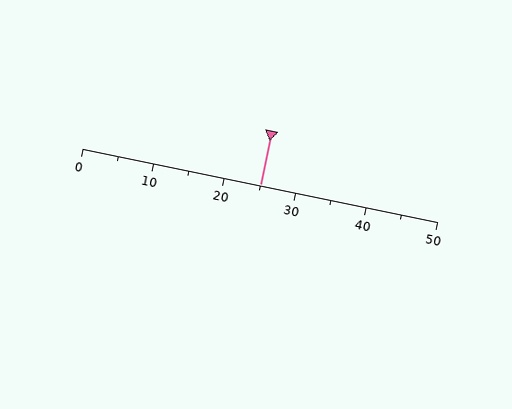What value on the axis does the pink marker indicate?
The marker indicates approximately 25.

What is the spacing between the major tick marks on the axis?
The major ticks are spaced 10 apart.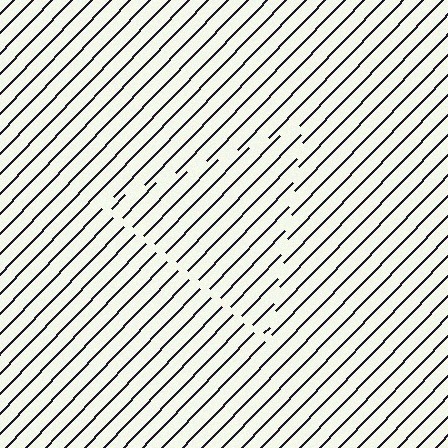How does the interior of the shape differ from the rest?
The interior of the shape contains the same grating, shifted by half a period — the contour is defined by the phase discontinuity where line-ends from the inner and outer gratings abut.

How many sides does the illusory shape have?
3 sides — the line-ends trace a triangle.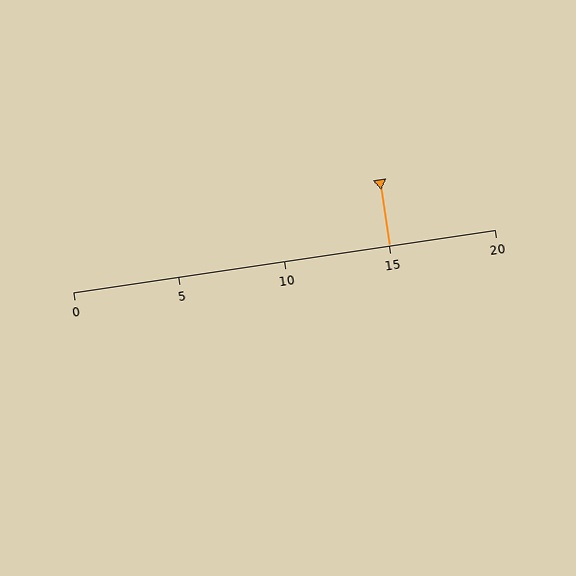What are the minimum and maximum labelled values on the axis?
The axis runs from 0 to 20.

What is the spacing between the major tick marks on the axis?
The major ticks are spaced 5 apart.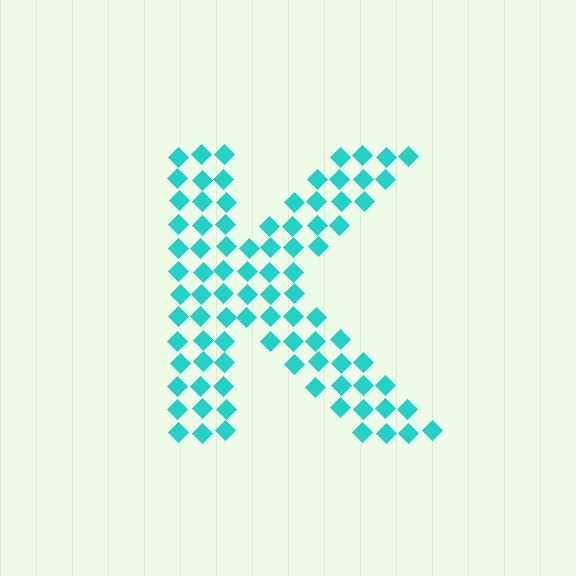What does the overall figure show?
The overall figure shows the letter K.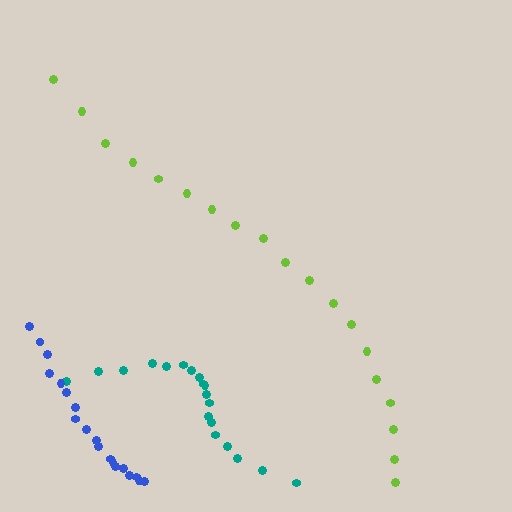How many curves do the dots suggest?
There are 3 distinct paths.